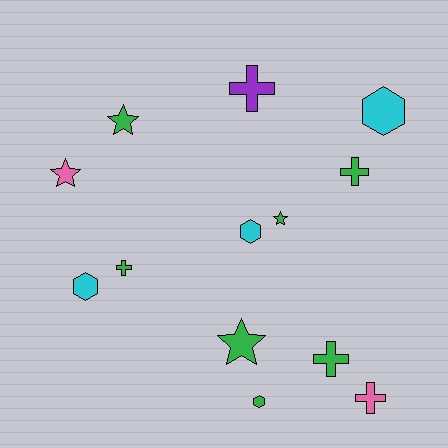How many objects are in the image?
There are 13 objects.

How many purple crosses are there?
There is 1 purple cross.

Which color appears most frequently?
Green, with 7 objects.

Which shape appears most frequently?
Cross, with 5 objects.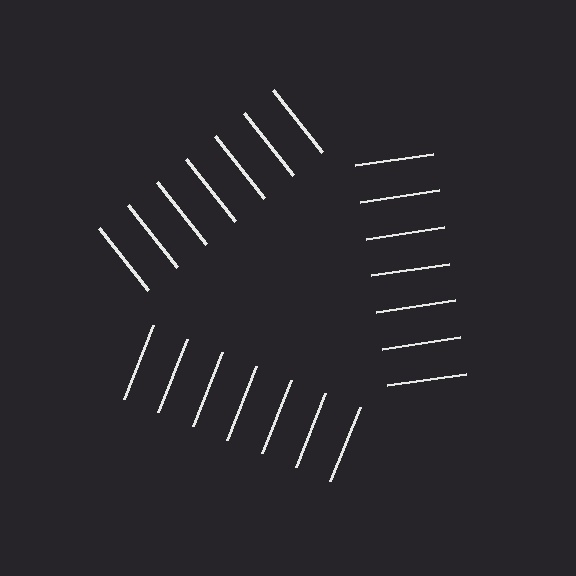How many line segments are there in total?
21 — 7 along each of the 3 edges.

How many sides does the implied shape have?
3 sides — the line-ends trace a triangle.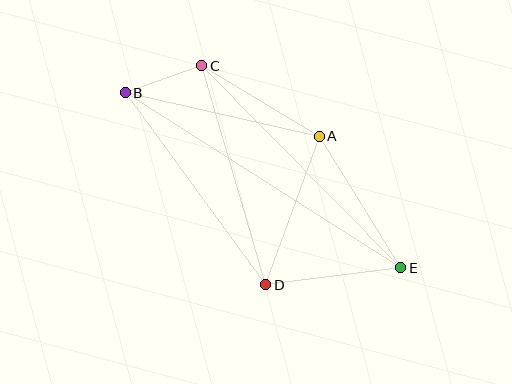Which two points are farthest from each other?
Points B and E are farthest from each other.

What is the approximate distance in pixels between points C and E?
The distance between C and E is approximately 284 pixels.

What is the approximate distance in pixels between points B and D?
The distance between B and D is approximately 238 pixels.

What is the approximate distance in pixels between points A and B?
The distance between A and B is approximately 199 pixels.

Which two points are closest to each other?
Points B and C are closest to each other.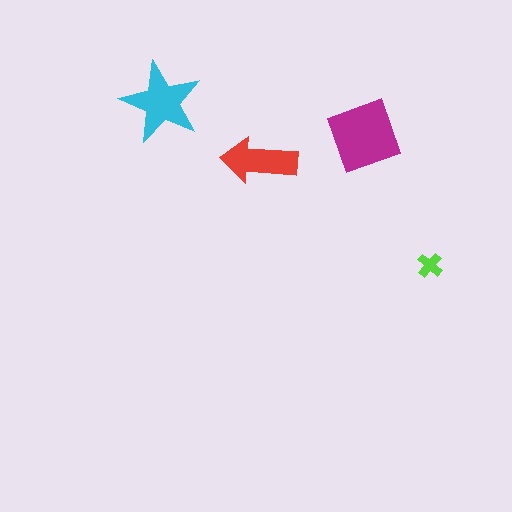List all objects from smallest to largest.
The lime cross, the red arrow, the cyan star, the magenta square.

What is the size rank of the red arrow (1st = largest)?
3rd.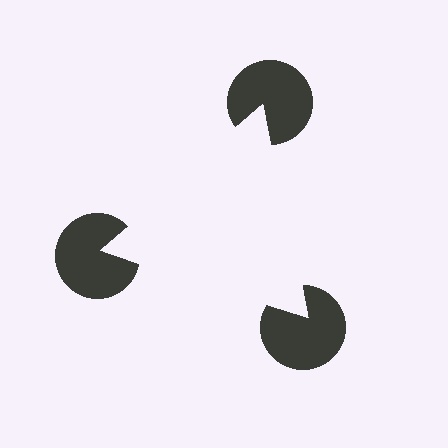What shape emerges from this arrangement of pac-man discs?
An illusory triangle — its edges are inferred from the aligned wedge cuts in the pac-man discs, not physically drawn.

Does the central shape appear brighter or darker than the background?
It typically appears slightly brighter than the background, even though no actual brightness change is drawn.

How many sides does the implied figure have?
3 sides.